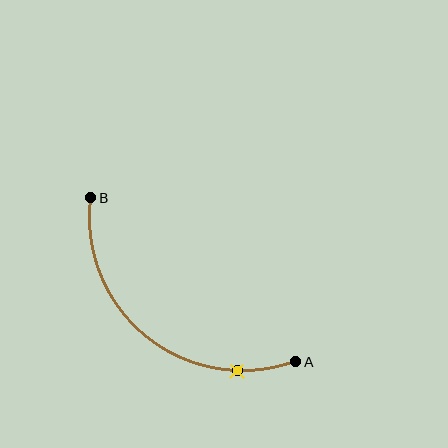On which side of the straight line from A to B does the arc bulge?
The arc bulges below and to the left of the straight line connecting A and B.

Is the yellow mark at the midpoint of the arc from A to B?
No. The yellow mark lies on the arc but is closer to endpoint A. The arc midpoint would be at the point on the curve equidistant along the arc from both A and B.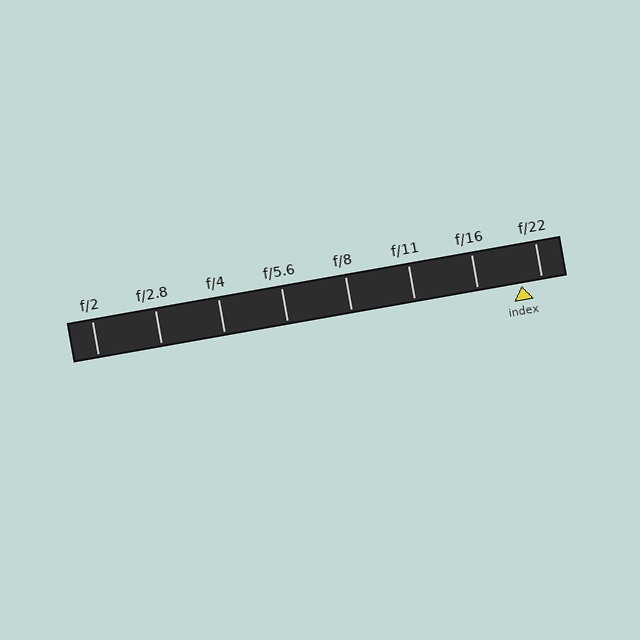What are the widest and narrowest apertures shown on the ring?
The widest aperture shown is f/2 and the narrowest is f/22.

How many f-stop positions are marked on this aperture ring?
There are 8 f-stop positions marked.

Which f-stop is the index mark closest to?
The index mark is closest to f/22.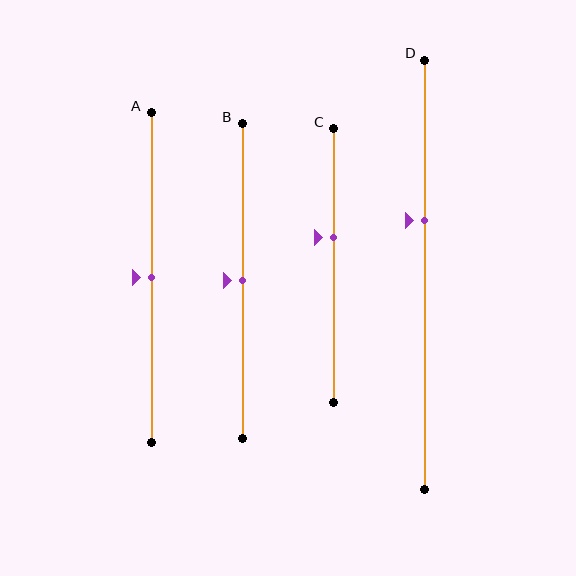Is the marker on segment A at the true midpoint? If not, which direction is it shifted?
Yes, the marker on segment A is at the true midpoint.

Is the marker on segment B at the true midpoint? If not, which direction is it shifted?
Yes, the marker on segment B is at the true midpoint.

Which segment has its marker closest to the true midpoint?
Segment A has its marker closest to the true midpoint.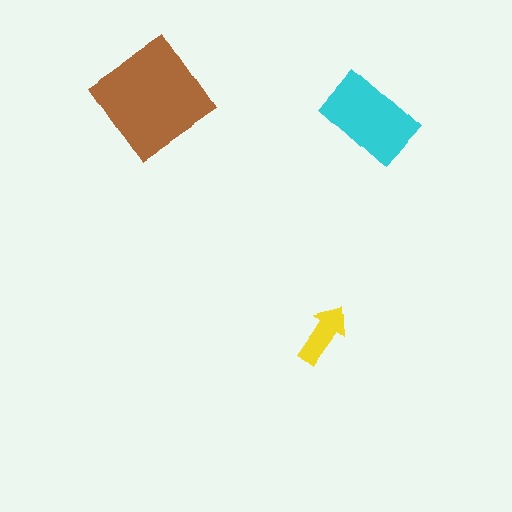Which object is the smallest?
The yellow arrow.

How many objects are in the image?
There are 3 objects in the image.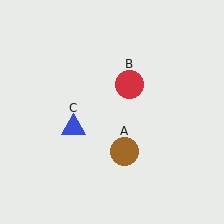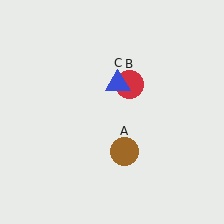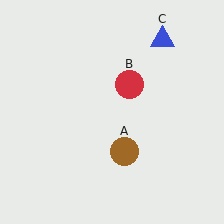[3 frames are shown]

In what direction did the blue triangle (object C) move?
The blue triangle (object C) moved up and to the right.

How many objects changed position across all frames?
1 object changed position: blue triangle (object C).